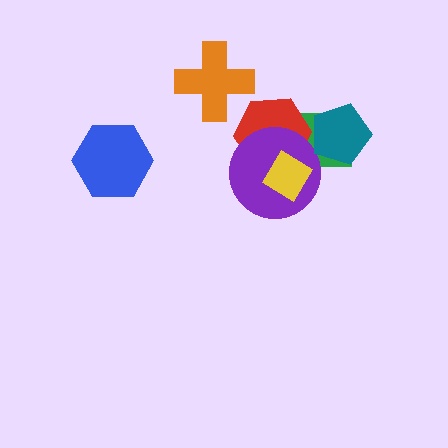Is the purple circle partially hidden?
Yes, it is partially covered by another shape.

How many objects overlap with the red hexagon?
3 objects overlap with the red hexagon.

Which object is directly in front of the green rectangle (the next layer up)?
The red hexagon is directly in front of the green rectangle.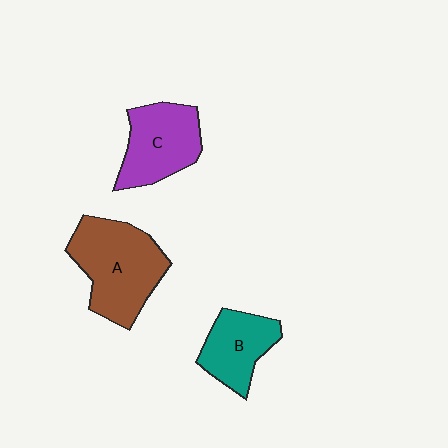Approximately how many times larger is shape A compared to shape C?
Approximately 1.3 times.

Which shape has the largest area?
Shape A (brown).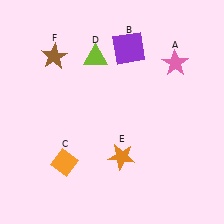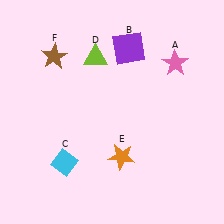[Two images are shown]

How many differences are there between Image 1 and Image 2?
There is 1 difference between the two images.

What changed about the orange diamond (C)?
In Image 1, C is orange. In Image 2, it changed to cyan.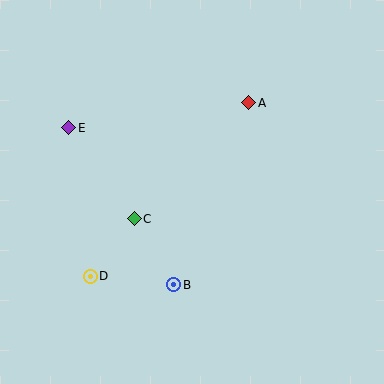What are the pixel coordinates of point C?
Point C is at (134, 219).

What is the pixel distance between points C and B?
The distance between C and B is 77 pixels.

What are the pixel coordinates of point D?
Point D is at (90, 276).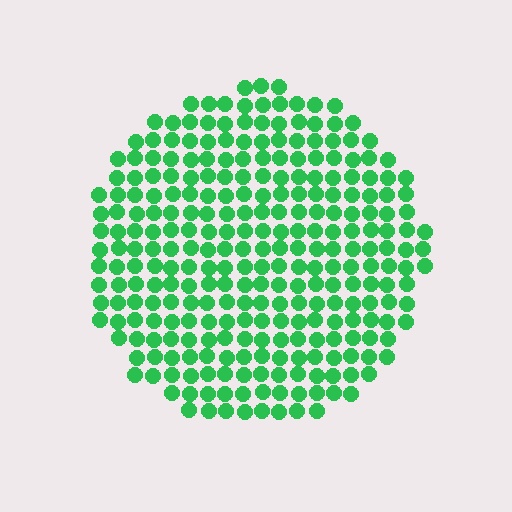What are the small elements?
The small elements are circles.